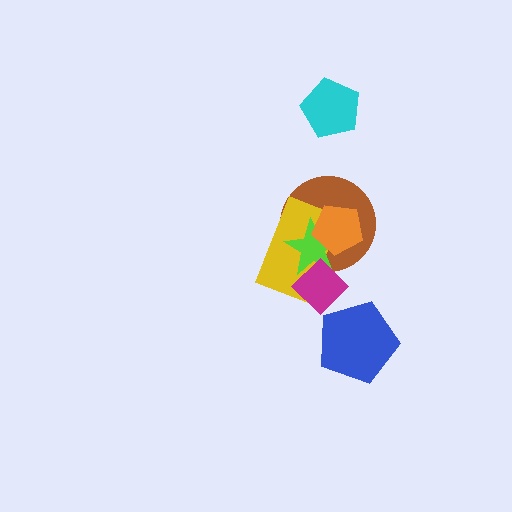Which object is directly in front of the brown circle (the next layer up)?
The yellow rectangle is directly in front of the brown circle.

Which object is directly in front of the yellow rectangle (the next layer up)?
The lime star is directly in front of the yellow rectangle.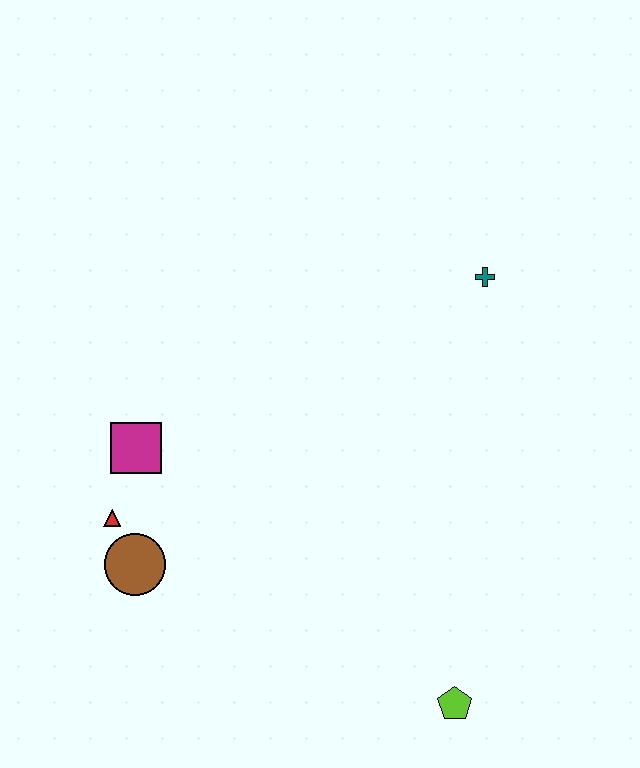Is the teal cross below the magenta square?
No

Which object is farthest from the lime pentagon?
The teal cross is farthest from the lime pentagon.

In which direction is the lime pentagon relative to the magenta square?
The lime pentagon is to the right of the magenta square.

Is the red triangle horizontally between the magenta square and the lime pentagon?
No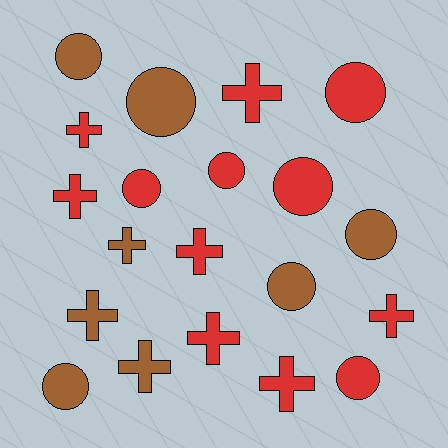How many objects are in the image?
There are 20 objects.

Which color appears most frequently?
Red, with 12 objects.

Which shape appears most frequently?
Cross, with 10 objects.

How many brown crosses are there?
There are 3 brown crosses.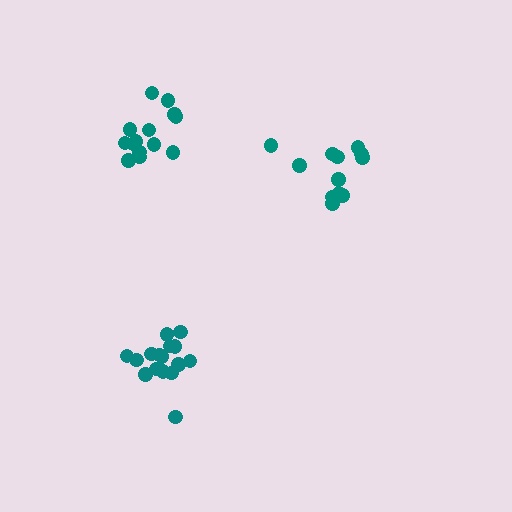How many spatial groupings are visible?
There are 3 spatial groupings.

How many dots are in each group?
Group 1: 12 dots, Group 2: 14 dots, Group 3: 16 dots (42 total).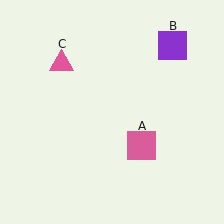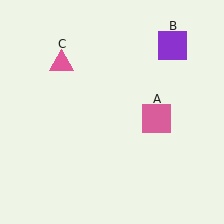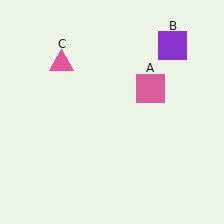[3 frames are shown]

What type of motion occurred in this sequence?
The pink square (object A) rotated counterclockwise around the center of the scene.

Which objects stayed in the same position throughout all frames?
Purple square (object B) and pink triangle (object C) remained stationary.